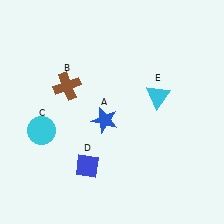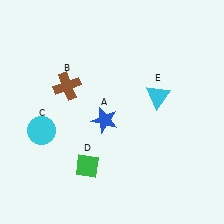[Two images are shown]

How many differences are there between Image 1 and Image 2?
There is 1 difference between the two images.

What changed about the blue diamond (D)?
In Image 1, D is blue. In Image 2, it changed to green.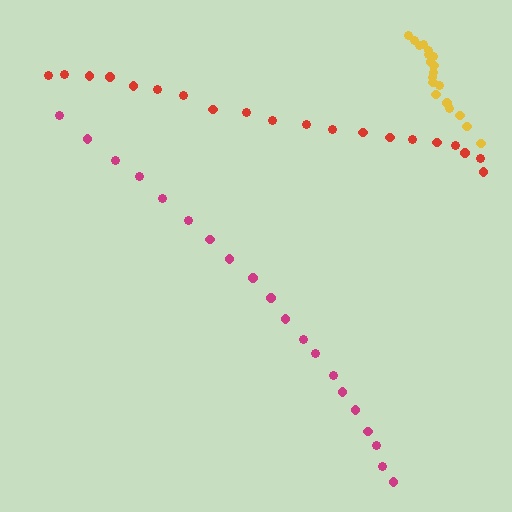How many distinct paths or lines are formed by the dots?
There are 3 distinct paths.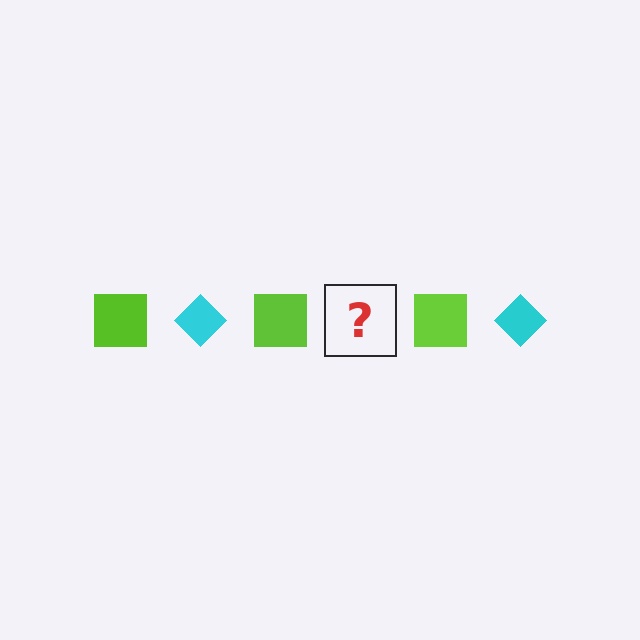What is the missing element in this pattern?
The missing element is a cyan diamond.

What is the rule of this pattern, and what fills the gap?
The rule is that the pattern alternates between lime square and cyan diamond. The gap should be filled with a cyan diamond.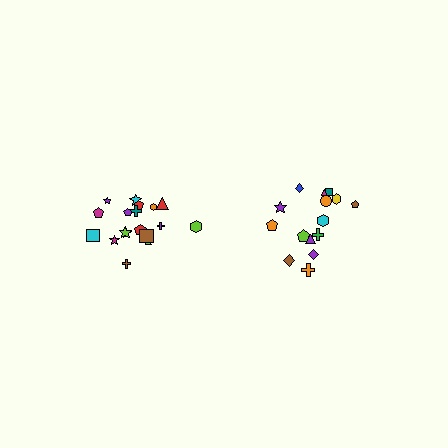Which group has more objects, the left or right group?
The left group.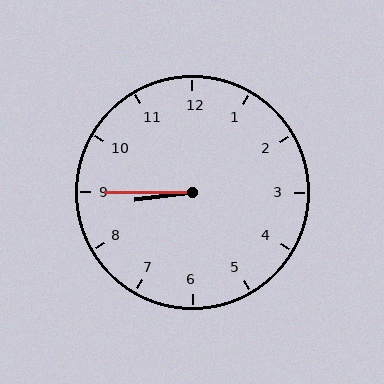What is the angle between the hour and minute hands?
Approximately 8 degrees.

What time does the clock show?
8:45.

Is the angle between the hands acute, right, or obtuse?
It is acute.